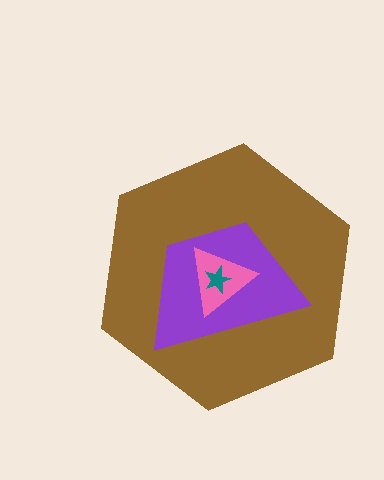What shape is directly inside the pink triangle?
The teal star.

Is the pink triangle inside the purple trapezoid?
Yes.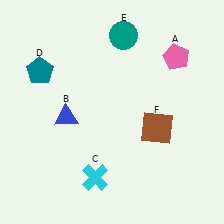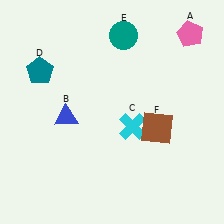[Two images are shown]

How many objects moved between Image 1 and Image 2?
2 objects moved between the two images.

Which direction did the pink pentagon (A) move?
The pink pentagon (A) moved up.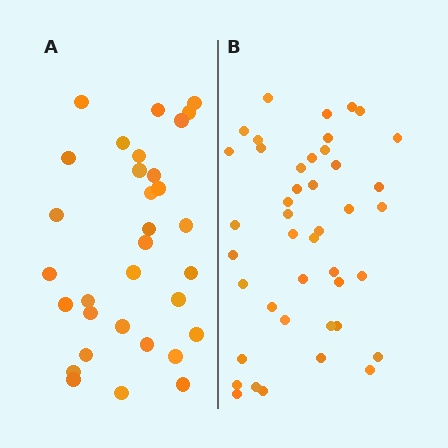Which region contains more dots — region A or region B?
Region B (the right region) has more dots.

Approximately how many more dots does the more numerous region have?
Region B has roughly 12 or so more dots than region A.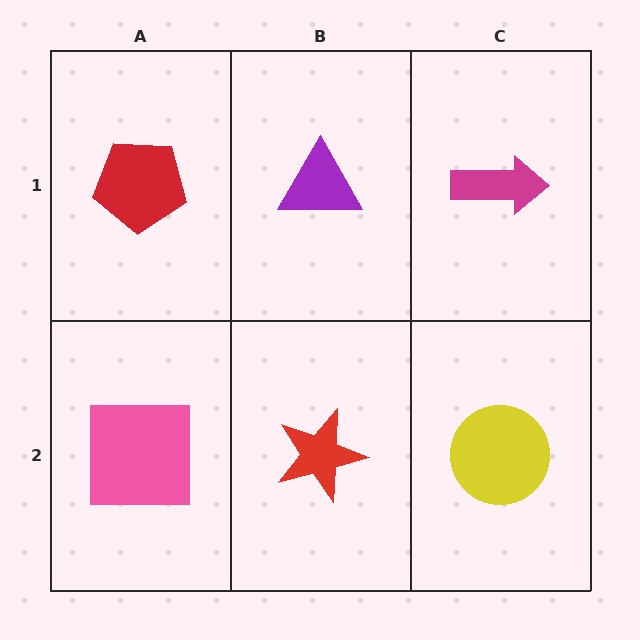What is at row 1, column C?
A magenta arrow.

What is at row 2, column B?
A red star.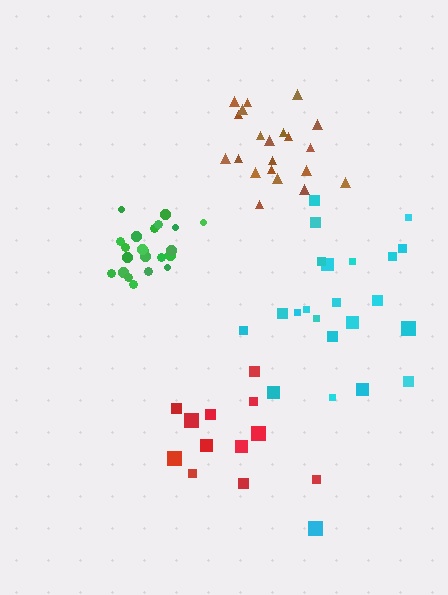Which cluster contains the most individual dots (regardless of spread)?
Cyan (23).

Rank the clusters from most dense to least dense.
green, brown, cyan, red.